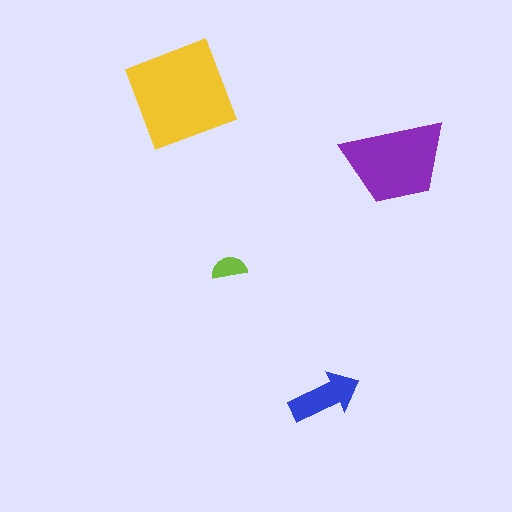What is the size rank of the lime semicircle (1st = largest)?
4th.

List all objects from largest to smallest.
The yellow diamond, the purple trapezoid, the blue arrow, the lime semicircle.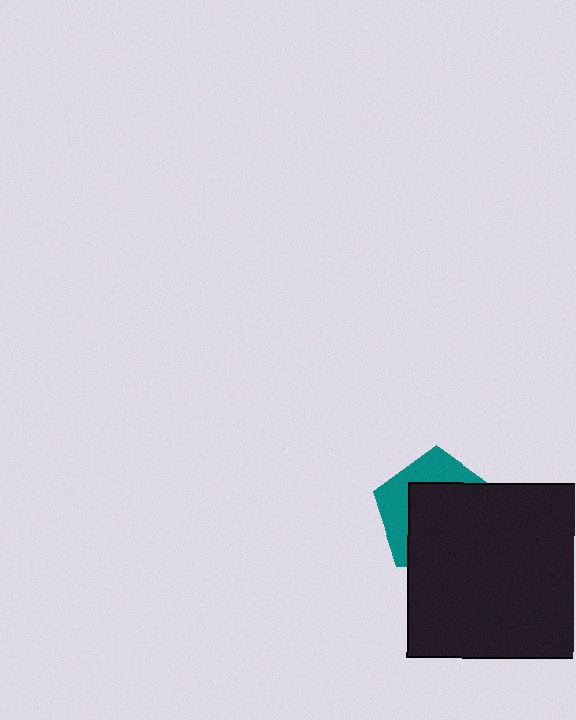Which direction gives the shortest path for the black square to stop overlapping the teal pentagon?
Moving toward the lower-right gives the shortest separation.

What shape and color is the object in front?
The object in front is a black square.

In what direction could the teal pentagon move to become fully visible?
The teal pentagon could move toward the upper-left. That would shift it out from behind the black square entirely.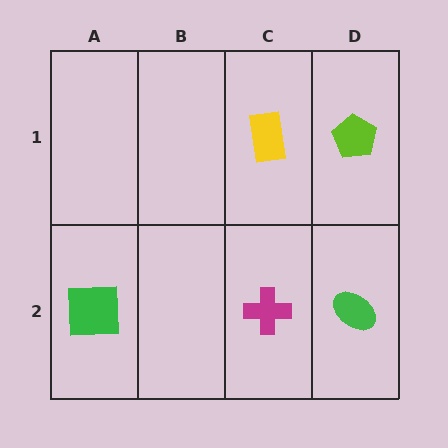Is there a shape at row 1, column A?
No, that cell is empty.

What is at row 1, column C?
A yellow rectangle.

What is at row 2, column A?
A green square.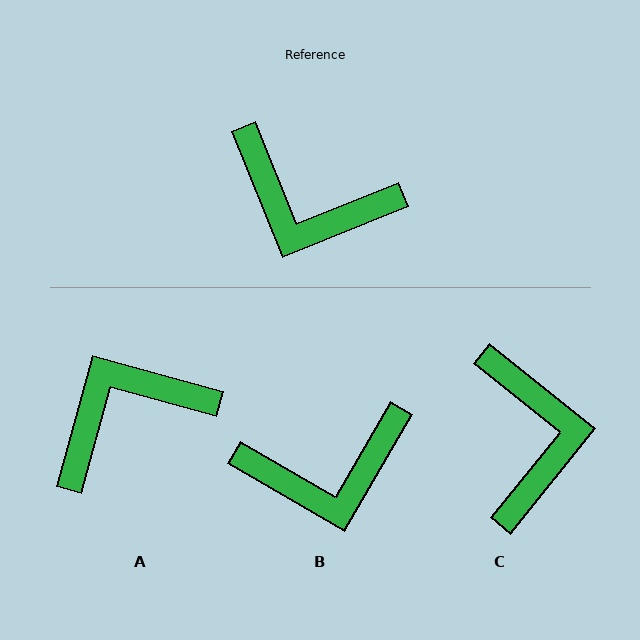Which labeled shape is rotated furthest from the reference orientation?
A, about 127 degrees away.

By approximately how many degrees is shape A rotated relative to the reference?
Approximately 127 degrees clockwise.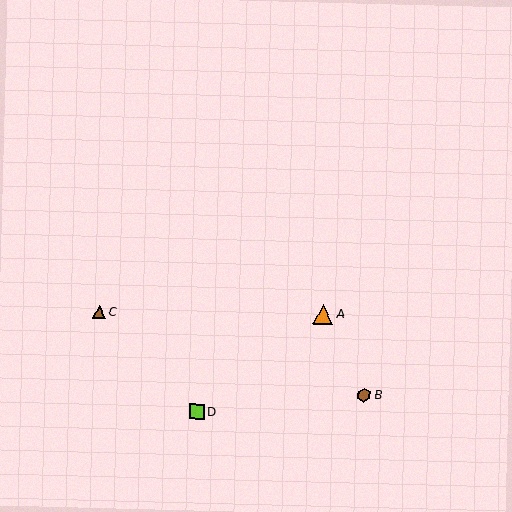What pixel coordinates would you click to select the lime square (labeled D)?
Click at (197, 411) to select the lime square D.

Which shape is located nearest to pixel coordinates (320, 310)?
The orange triangle (labeled A) at (323, 314) is nearest to that location.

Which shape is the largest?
The orange triangle (labeled A) is the largest.